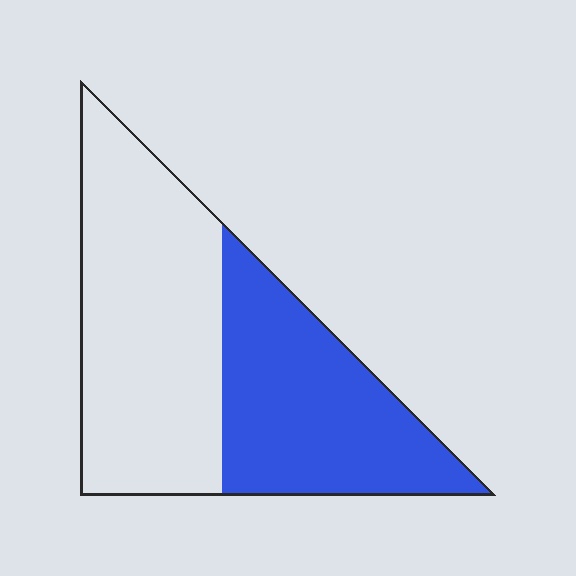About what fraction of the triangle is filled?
About two fifths (2/5).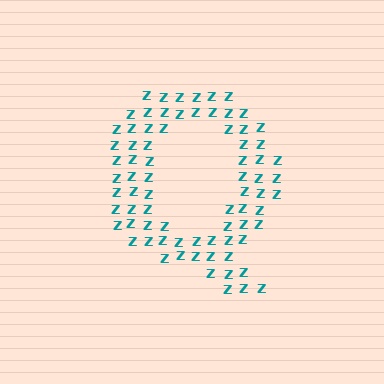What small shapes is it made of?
It is made of small letter Z's.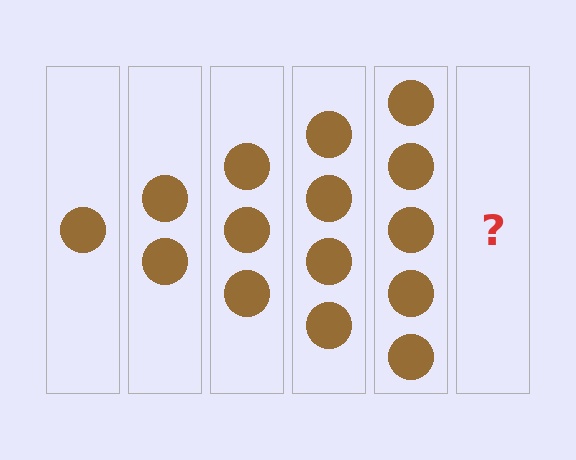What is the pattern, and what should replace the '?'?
The pattern is that each step adds one more circle. The '?' should be 6 circles.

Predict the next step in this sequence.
The next step is 6 circles.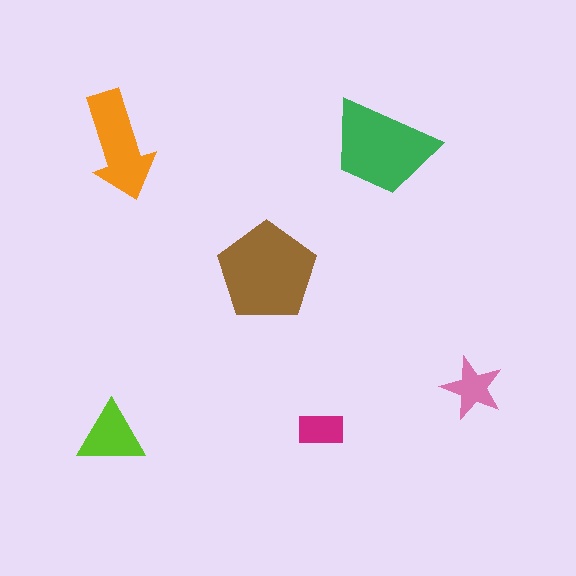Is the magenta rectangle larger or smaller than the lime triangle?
Smaller.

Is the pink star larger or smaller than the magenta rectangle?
Larger.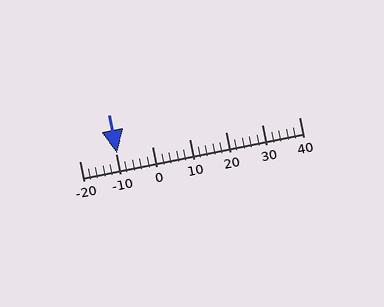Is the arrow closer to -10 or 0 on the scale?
The arrow is closer to -10.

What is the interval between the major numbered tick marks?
The major tick marks are spaced 10 units apart.